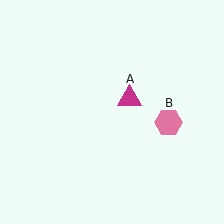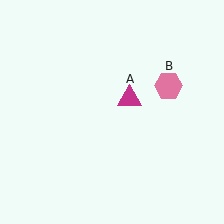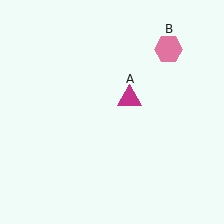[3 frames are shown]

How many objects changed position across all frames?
1 object changed position: pink hexagon (object B).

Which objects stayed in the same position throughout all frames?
Magenta triangle (object A) remained stationary.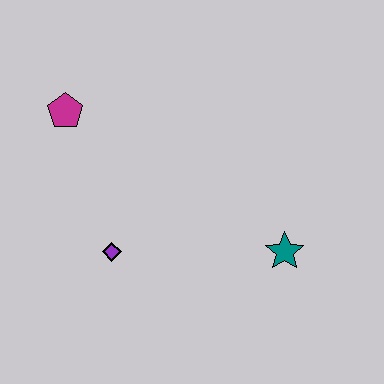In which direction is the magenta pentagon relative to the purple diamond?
The magenta pentagon is above the purple diamond.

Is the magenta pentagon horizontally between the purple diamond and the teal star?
No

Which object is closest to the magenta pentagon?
The purple diamond is closest to the magenta pentagon.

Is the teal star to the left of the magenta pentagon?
No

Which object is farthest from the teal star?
The magenta pentagon is farthest from the teal star.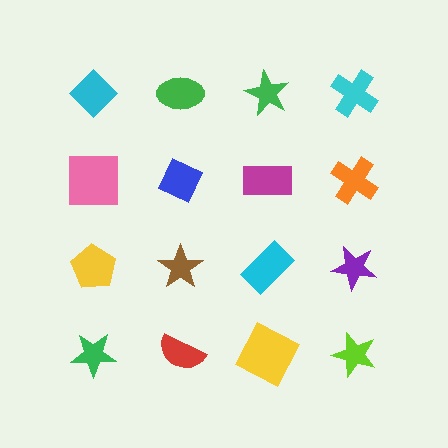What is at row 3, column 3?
A cyan rectangle.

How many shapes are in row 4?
4 shapes.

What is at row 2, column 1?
A pink square.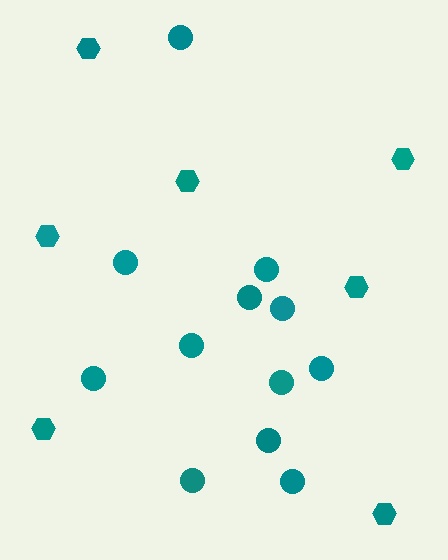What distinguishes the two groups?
There are 2 groups: one group of circles (12) and one group of hexagons (7).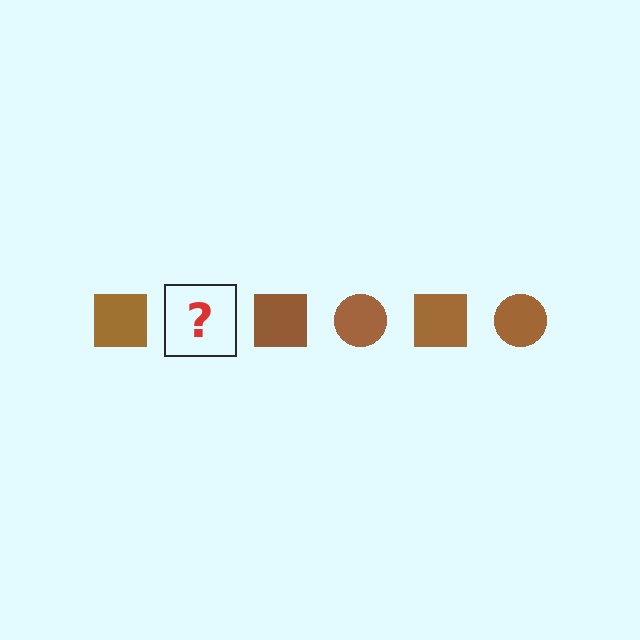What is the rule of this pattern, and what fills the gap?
The rule is that the pattern cycles through square, circle shapes in brown. The gap should be filled with a brown circle.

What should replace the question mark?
The question mark should be replaced with a brown circle.